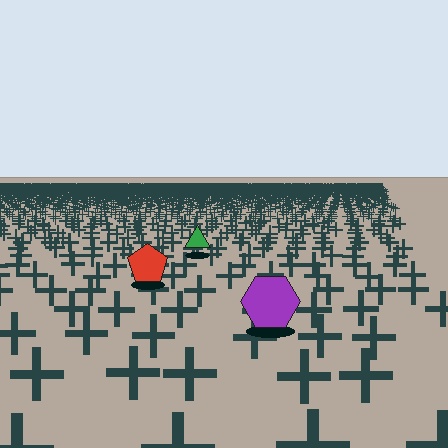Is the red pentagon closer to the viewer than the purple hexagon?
No. The purple hexagon is closer — you can tell from the texture gradient: the ground texture is coarser near it.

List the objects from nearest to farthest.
From nearest to farthest: the purple hexagon, the red pentagon, the green triangle.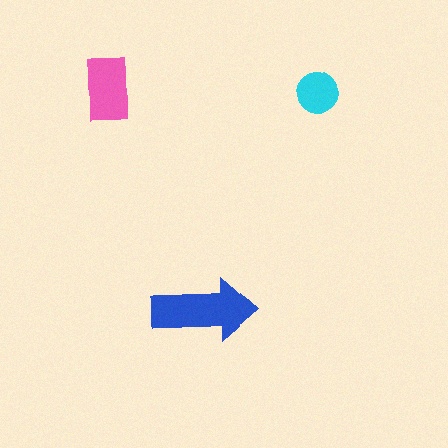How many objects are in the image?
There are 3 objects in the image.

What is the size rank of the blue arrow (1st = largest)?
1st.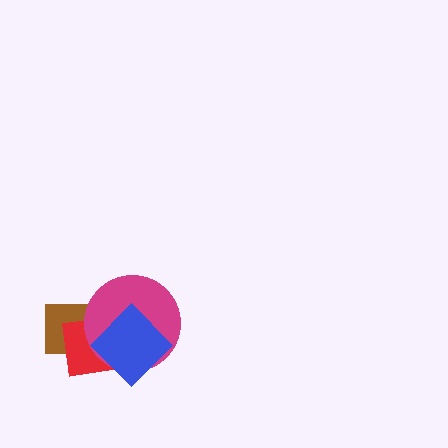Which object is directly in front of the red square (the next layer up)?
The magenta circle is directly in front of the red square.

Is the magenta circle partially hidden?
Yes, it is partially covered by another shape.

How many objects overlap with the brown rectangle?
3 objects overlap with the brown rectangle.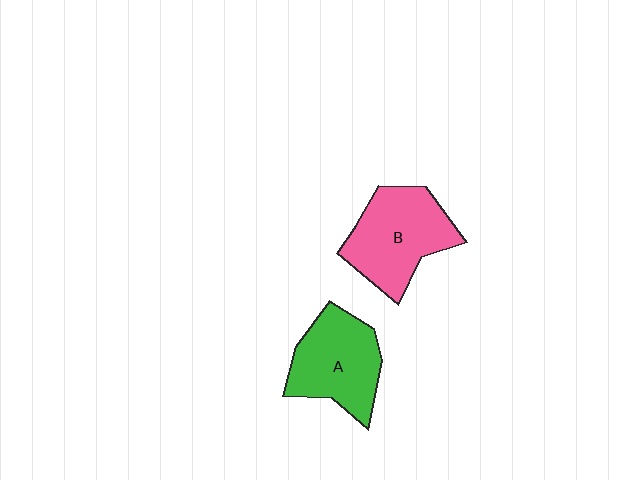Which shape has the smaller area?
Shape A (green).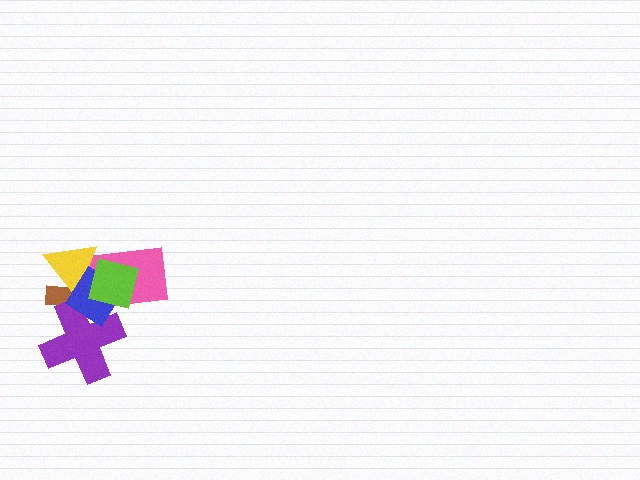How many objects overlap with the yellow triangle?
4 objects overlap with the yellow triangle.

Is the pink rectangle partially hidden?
Yes, it is partially covered by another shape.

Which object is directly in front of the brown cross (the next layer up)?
The pink rectangle is directly in front of the brown cross.